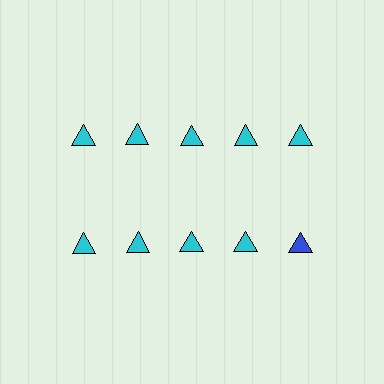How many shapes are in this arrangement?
There are 10 shapes arranged in a grid pattern.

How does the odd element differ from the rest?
It has a different color: blue instead of cyan.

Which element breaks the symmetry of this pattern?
The blue triangle in the second row, rightmost column breaks the symmetry. All other shapes are cyan triangles.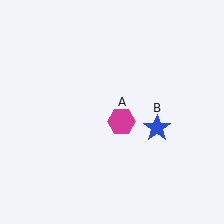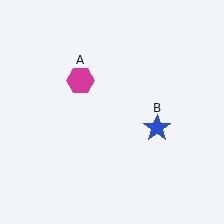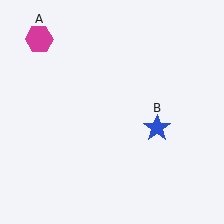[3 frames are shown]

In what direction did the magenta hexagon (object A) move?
The magenta hexagon (object A) moved up and to the left.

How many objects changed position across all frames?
1 object changed position: magenta hexagon (object A).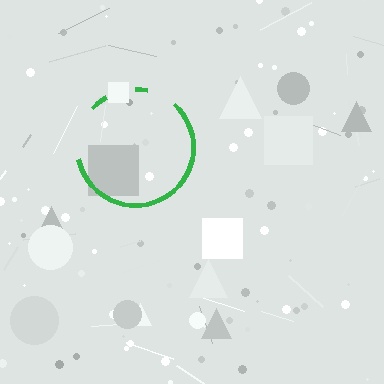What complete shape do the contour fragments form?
The contour fragments form a circle.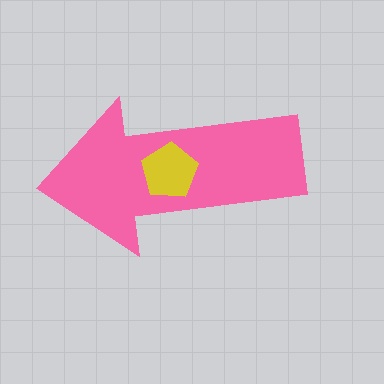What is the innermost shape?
The yellow pentagon.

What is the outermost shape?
The pink arrow.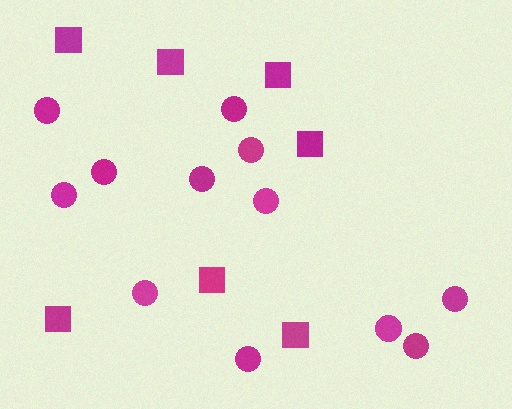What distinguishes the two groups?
There are 2 groups: one group of circles (12) and one group of squares (7).